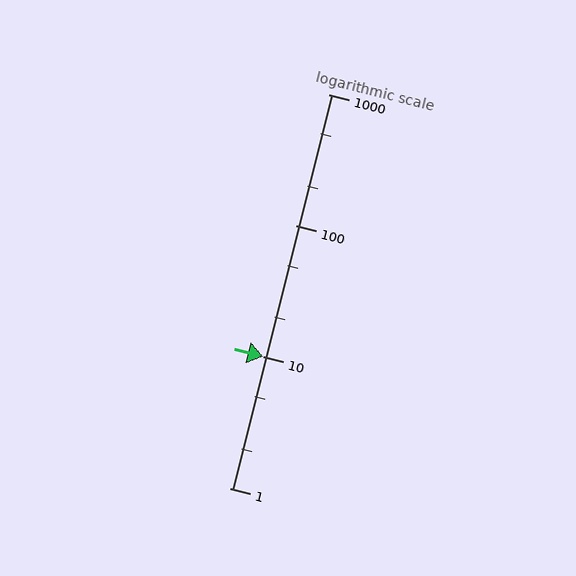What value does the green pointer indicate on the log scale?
The pointer indicates approximately 10.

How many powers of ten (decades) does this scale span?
The scale spans 3 decades, from 1 to 1000.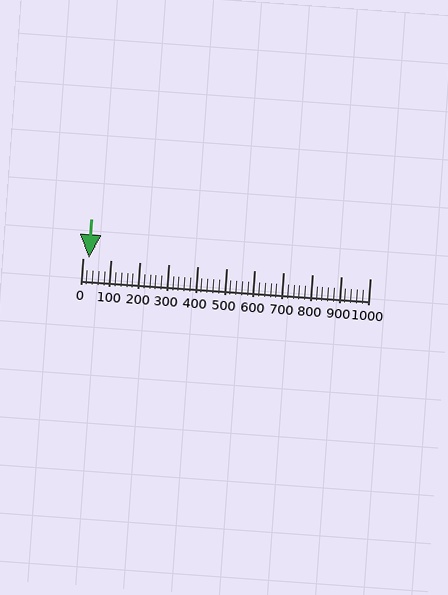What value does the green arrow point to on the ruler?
The green arrow points to approximately 22.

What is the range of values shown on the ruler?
The ruler shows values from 0 to 1000.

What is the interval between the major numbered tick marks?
The major tick marks are spaced 100 units apart.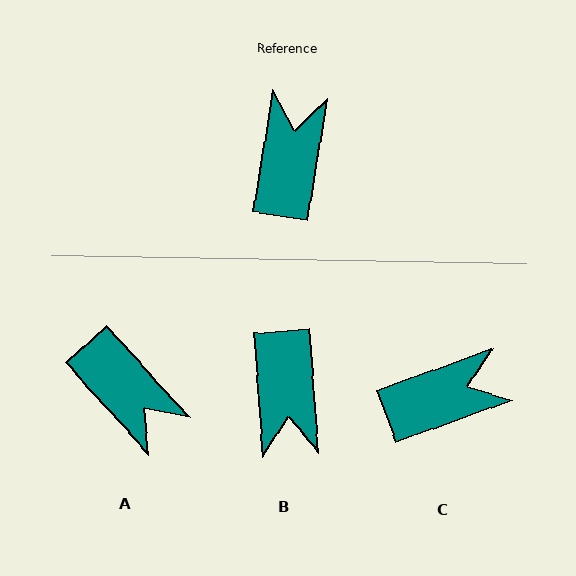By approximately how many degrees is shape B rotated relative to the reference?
Approximately 167 degrees clockwise.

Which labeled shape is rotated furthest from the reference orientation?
B, about 167 degrees away.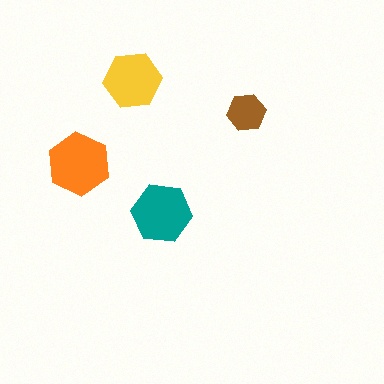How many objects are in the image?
There are 4 objects in the image.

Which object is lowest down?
The teal hexagon is bottommost.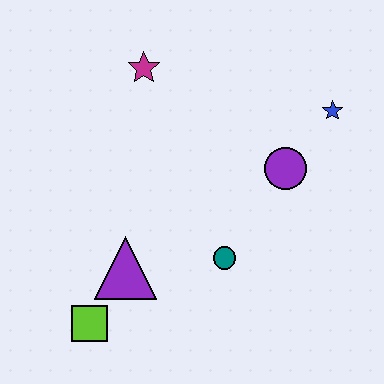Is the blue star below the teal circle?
No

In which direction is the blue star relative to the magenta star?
The blue star is to the right of the magenta star.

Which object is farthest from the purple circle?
The lime square is farthest from the purple circle.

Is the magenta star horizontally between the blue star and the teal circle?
No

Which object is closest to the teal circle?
The purple triangle is closest to the teal circle.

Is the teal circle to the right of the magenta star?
Yes